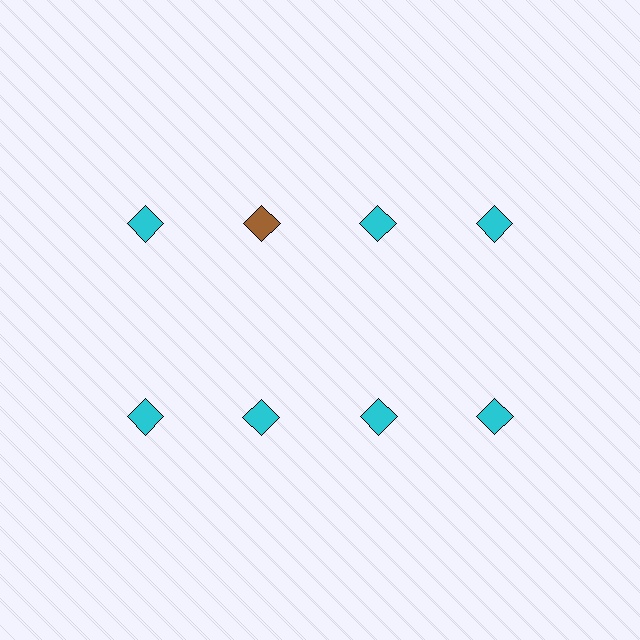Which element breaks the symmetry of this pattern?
The brown diamond in the top row, second from left column breaks the symmetry. All other shapes are cyan diamonds.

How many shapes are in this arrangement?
There are 8 shapes arranged in a grid pattern.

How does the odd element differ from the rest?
It has a different color: brown instead of cyan.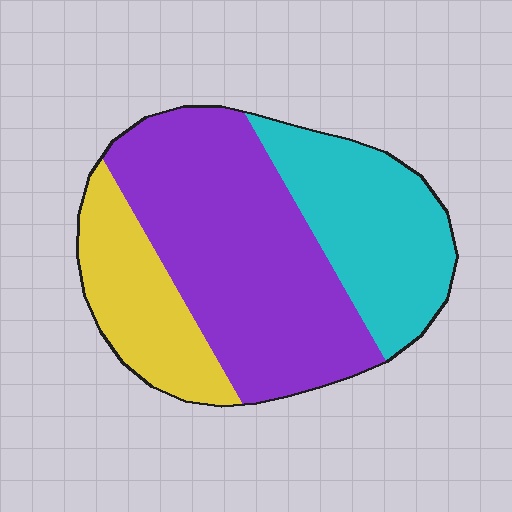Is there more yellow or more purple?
Purple.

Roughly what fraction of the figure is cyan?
Cyan covers about 30% of the figure.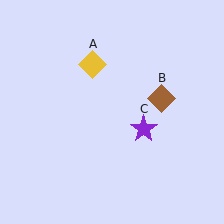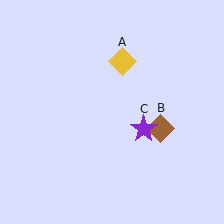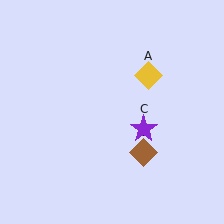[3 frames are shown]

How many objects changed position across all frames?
2 objects changed position: yellow diamond (object A), brown diamond (object B).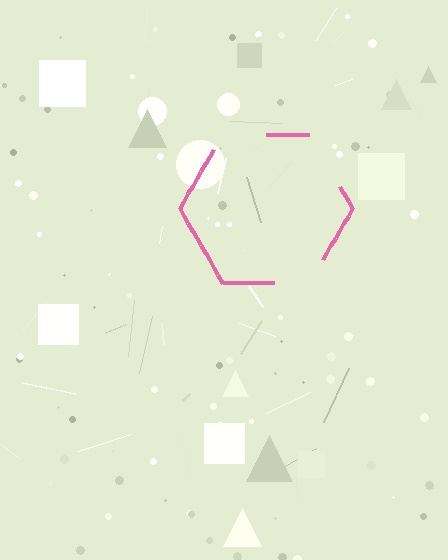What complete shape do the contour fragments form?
The contour fragments form a hexagon.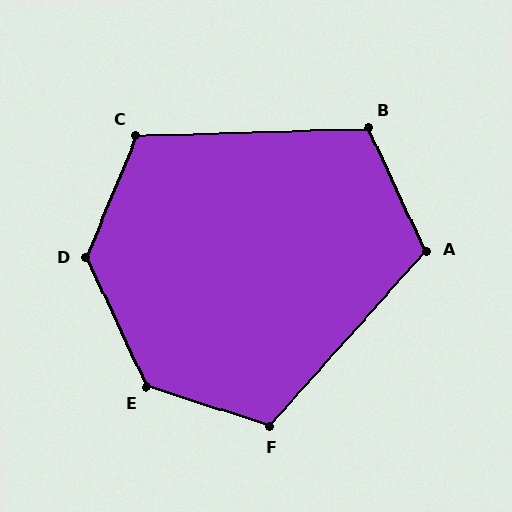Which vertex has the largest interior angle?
E, at approximately 133 degrees.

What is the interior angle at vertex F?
Approximately 114 degrees (obtuse).